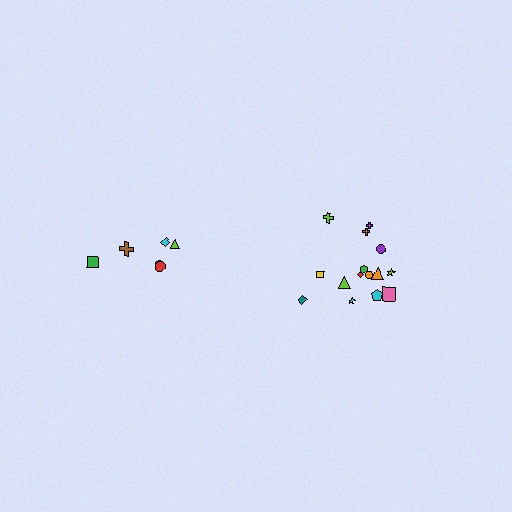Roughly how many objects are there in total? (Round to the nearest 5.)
Roughly 20 objects in total.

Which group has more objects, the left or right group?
The right group.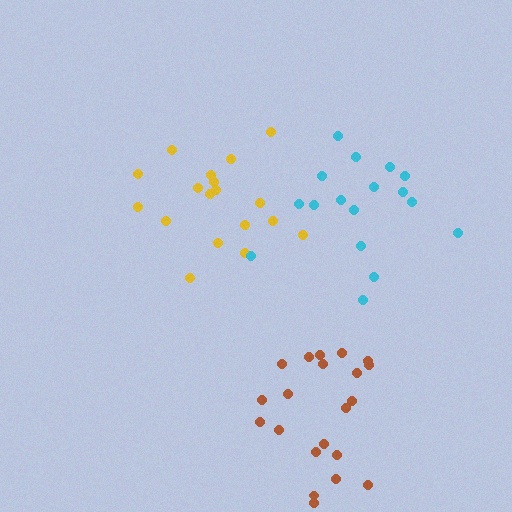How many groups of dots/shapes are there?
There are 3 groups.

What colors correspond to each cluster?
The clusters are colored: yellow, cyan, brown.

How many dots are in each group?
Group 1: 18 dots, Group 2: 17 dots, Group 3: 21 dots (56 total).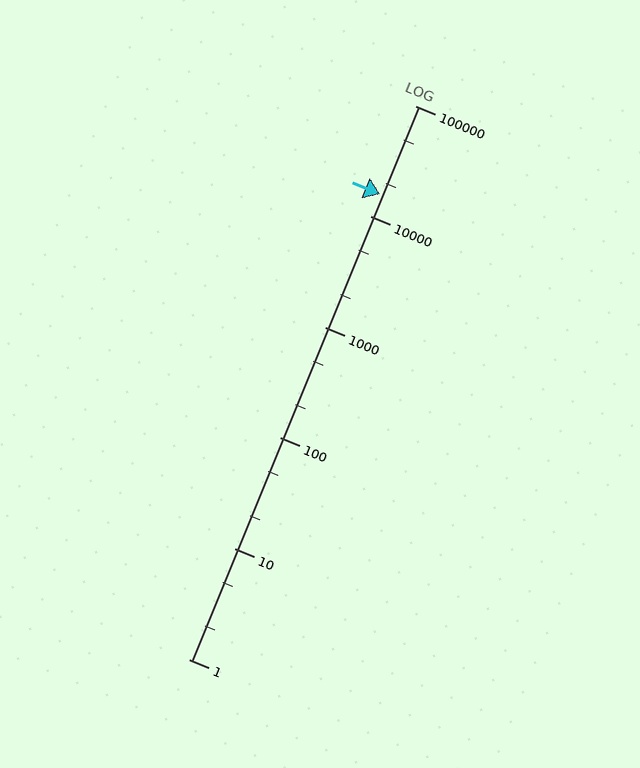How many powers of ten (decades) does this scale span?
The scale spans 5 decades, from 1 to 100000.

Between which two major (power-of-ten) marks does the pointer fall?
The pointer is between 10000 and 100000.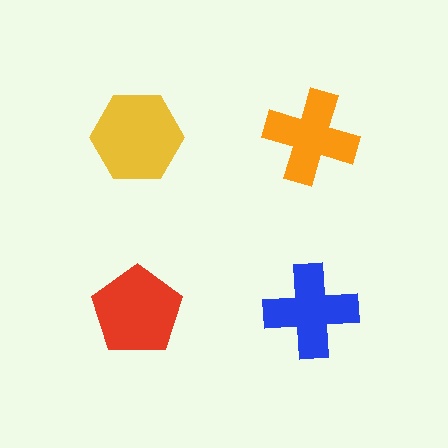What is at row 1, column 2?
An orange cross.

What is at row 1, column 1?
A yellow hexagon.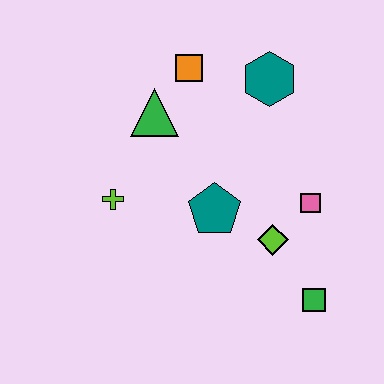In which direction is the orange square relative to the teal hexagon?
The orange square is to the left of the teal hexagon.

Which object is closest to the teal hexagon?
The orange square is closest to the teal hexagon.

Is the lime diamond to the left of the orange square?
No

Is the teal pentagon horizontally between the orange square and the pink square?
Yes